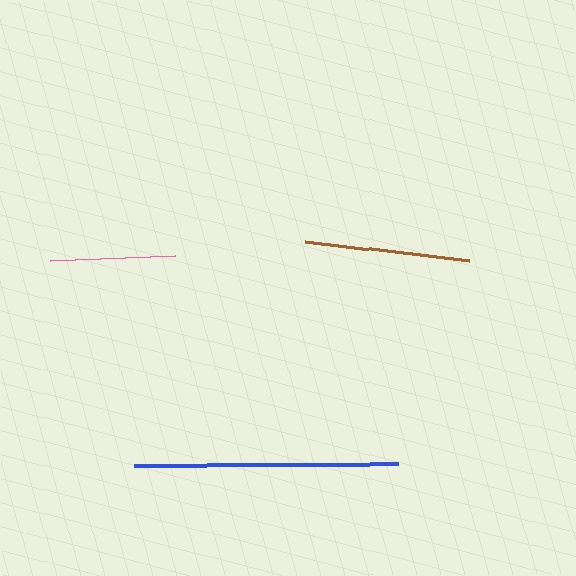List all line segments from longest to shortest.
From longest to shortest: blue, brown, pink.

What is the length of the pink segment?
The pink segment is approximately 125 pixels long.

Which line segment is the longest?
The blue line is the longest at approximately 264 pixels.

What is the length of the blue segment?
The blue segment is approximately 264 pixels long.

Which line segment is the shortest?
The pink line is the shortest at approximately 125 pixels.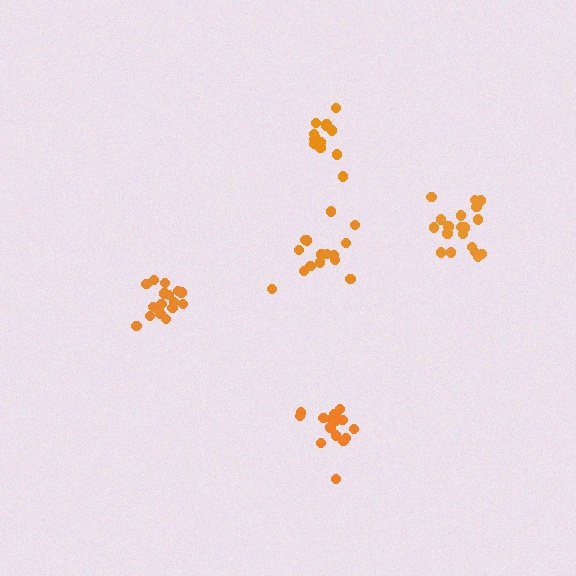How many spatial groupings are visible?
There are 5 spatial groupings.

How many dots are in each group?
Group 1: 16 dots, Group 2: 18 dots, Group 3: 13 dots, Group 4: 15 dots, Group 5: 19 dots (81 total).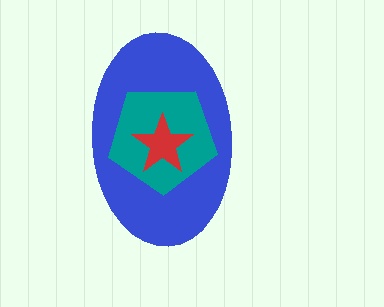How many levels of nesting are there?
3.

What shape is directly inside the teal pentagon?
The red star.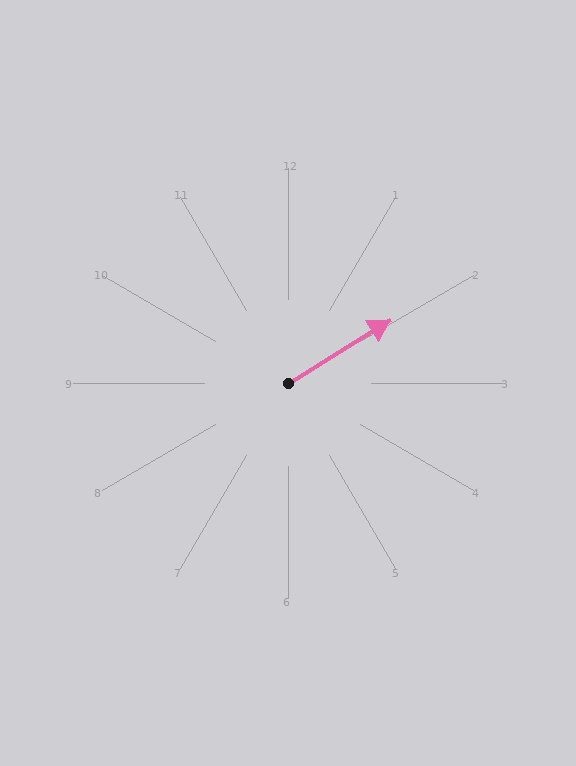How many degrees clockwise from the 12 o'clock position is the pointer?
Approximately 58 degrees.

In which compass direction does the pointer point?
Northeast.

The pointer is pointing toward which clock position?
Roughly 2 o'clock.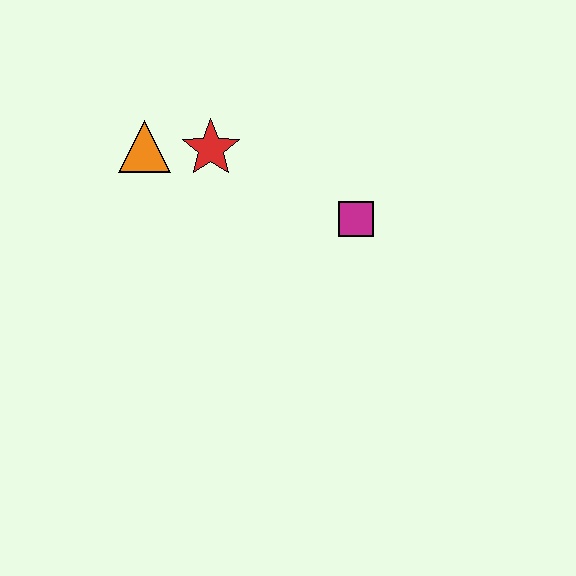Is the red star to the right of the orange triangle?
Yes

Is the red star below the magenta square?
No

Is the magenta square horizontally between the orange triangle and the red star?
No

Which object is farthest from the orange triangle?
The magenta square is farthest from the orange triangle.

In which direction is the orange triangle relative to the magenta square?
The orange triangle is to the left of the magenta square.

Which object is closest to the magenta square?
The red star is closest to the magenta square.